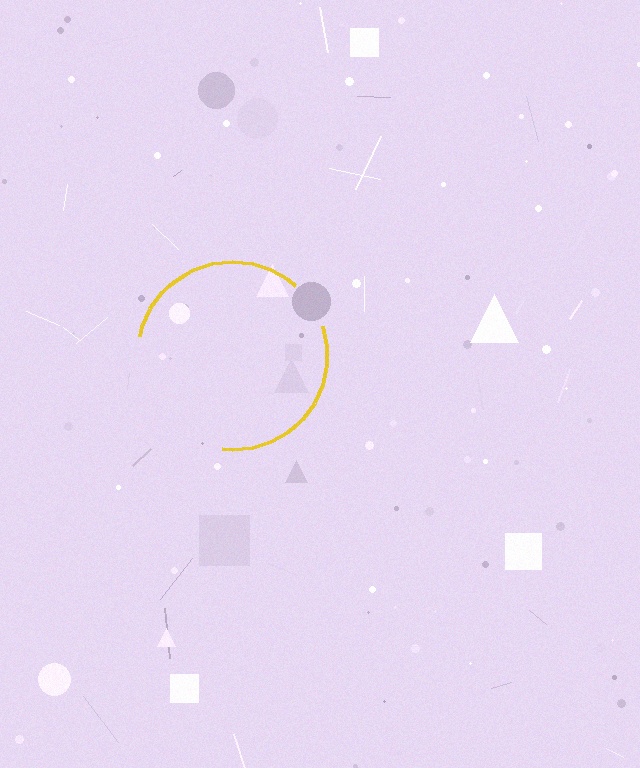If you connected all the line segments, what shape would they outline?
They would outline a circle.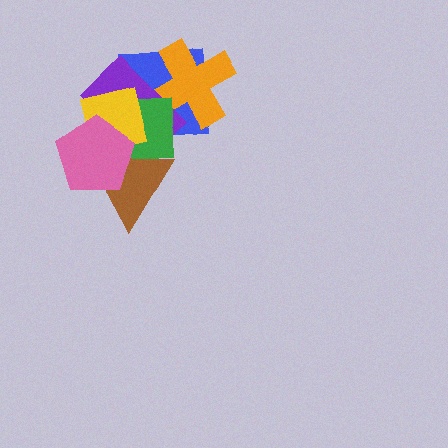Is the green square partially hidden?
Yes, it is partially covered by another shape.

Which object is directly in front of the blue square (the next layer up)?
The orange cross is directly in front of the blue square.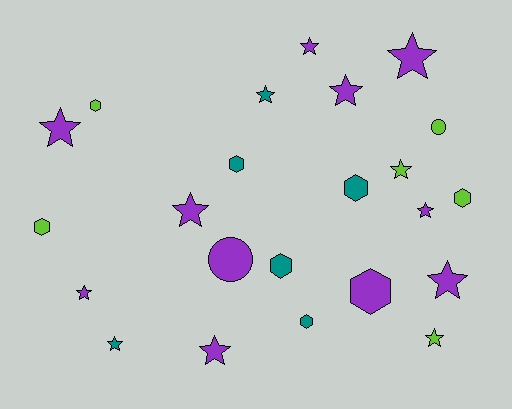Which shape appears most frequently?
Star, with 13 objects.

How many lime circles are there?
There is 1 lime circle.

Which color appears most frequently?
Purple, with 11 objects.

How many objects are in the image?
There are 23 objects.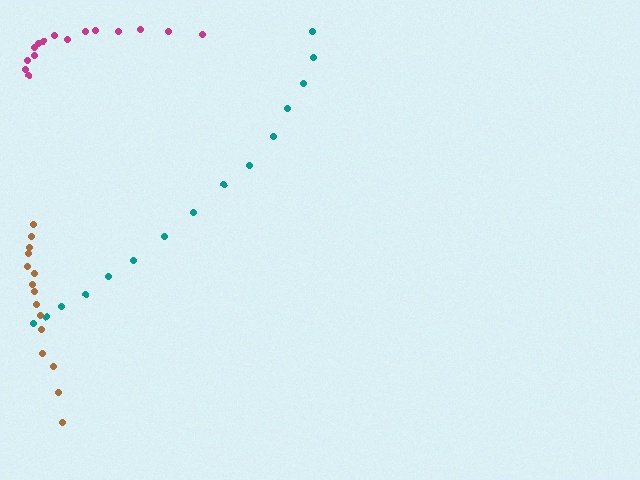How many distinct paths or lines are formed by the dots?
There are 3 distinct paths.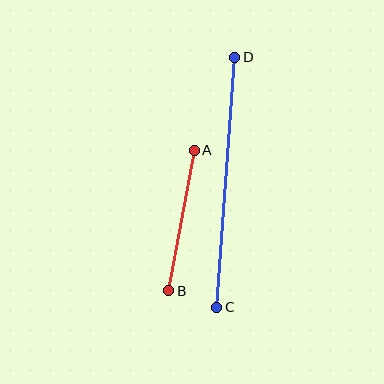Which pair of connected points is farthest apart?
Points C and D are farthest apart.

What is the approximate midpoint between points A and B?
The midpoint is at approximately (181, 221) pixels.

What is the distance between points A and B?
The distance is approximately 143 pixels.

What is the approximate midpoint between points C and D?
The midpoint is at approximately (226, 182) pixels.